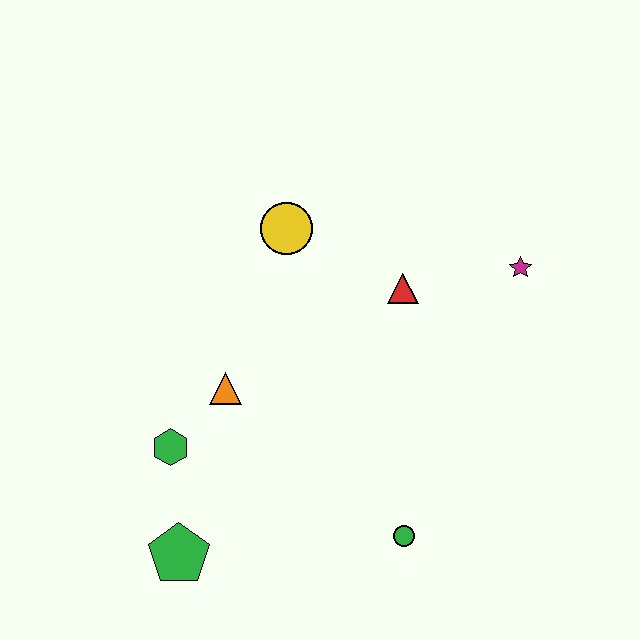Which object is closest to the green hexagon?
The orange triangle is closest to the green hexagon.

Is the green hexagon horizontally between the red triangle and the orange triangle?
No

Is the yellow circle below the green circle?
No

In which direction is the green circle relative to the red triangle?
The green circle is below the red triangle.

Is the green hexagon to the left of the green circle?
Yes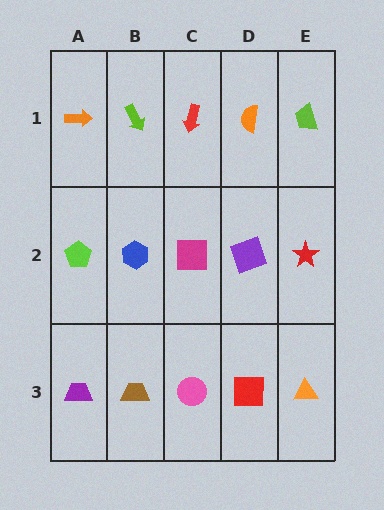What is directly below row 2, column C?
A pink circle.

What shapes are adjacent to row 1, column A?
A lime pentagon (row 2, column A), a lime arrow (row 1, column B).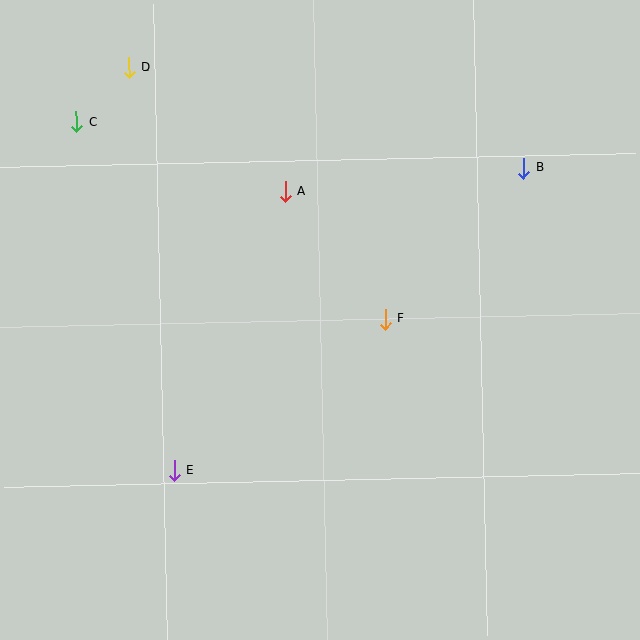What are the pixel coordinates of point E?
Point E is at (175, 471).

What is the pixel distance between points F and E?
The distance between F and E is 260 pixels.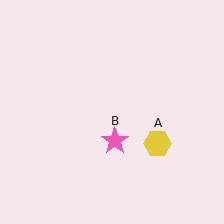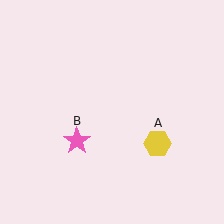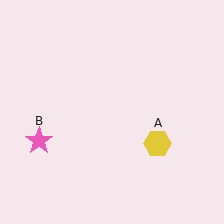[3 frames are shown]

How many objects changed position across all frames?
1 object changed position: pink star (object B).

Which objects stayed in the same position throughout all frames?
Yellow hexagon (object A) remained stationary.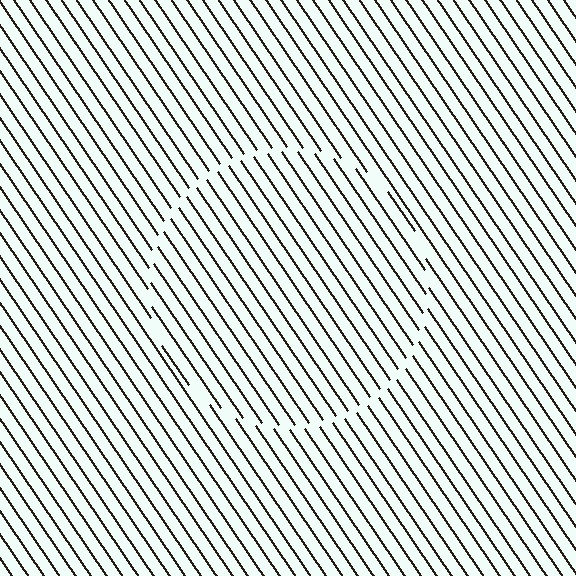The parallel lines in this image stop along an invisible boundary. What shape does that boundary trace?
An illusory circle. The interior of the shape contains the same grating, shifted by half a period — the contour is defined by the phase discontinuity where line-ends from the inner and outer gratings abut.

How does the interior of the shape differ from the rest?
The interior of the shape contains the same grating, shifted by half a period — the contour is defined by the phase discontinuity where line-ends from the inner and outer gratings abut.